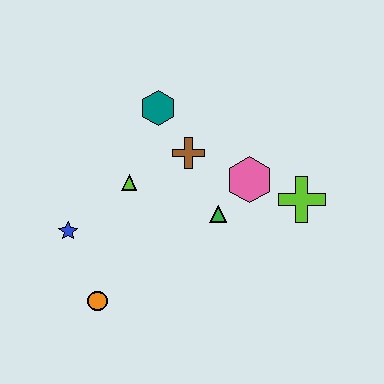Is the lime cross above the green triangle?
Yes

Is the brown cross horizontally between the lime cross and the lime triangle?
Yes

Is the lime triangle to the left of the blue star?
No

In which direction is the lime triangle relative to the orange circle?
The lime triangle is above the orange circle.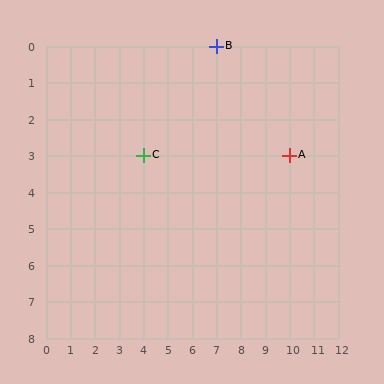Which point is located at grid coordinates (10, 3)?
Point A is at (10, 3).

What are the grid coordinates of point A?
Point A is at grid coordinates (10, 3).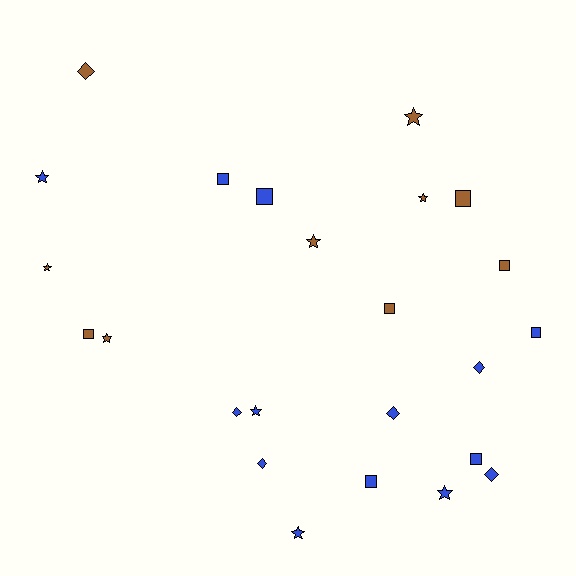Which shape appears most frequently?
Star, with 9 objects.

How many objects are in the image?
There are 24 objects.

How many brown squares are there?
There are 4 brown squares.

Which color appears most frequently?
Blue, with 14 objects.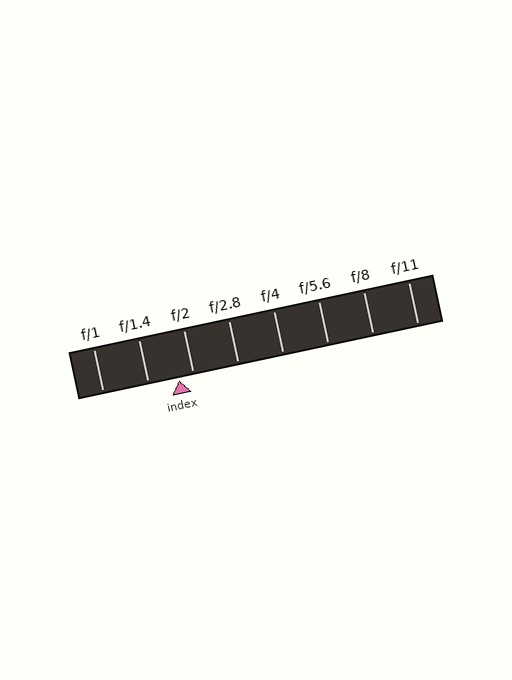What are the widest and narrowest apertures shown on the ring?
The widest aperture shown is f/1 and the narrowest is f/11.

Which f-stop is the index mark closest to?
The index mark is closest to f/2.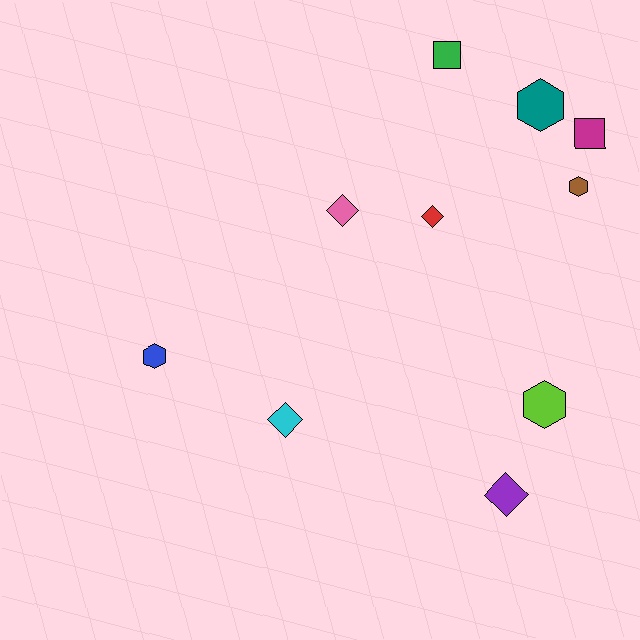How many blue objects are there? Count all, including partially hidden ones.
There is 1 blue object.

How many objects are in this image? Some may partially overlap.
There are 10 objects.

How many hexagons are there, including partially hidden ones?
There are 4 hexagons.